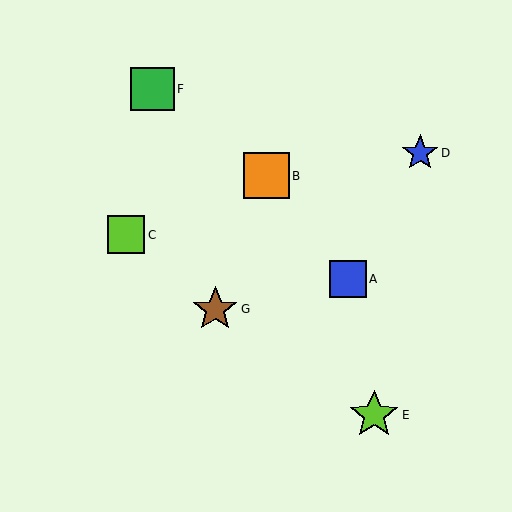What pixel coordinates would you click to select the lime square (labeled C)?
Click at (126, 235) to select the lime square C.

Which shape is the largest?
The lime star (labeled E) is the largest.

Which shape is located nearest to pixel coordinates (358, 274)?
The blue square (labeled A) at (348, 279) is nearest to that location.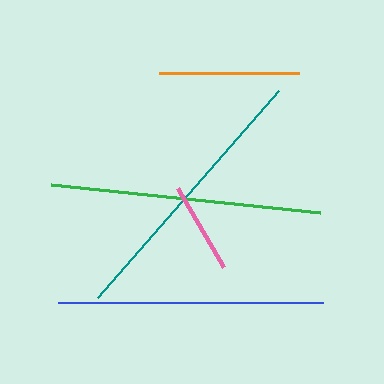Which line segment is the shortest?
The pink line is the shortest at approximately 91 pixels.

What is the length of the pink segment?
The pink segment is approximately 91 pixels long.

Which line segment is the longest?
The teal line is the longest at approximately 276 pixels.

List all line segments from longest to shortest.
From longest to shortest: teal, green, blue, orange, pink.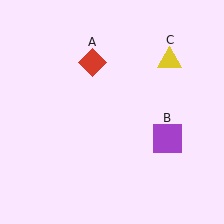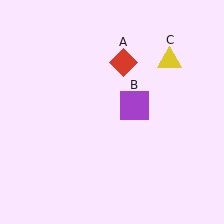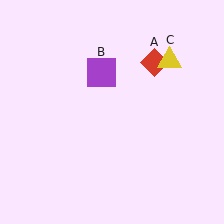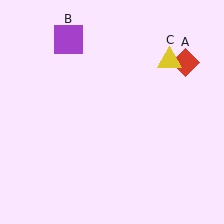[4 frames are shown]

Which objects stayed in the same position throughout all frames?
Yellow triangle (object C) remained stationary.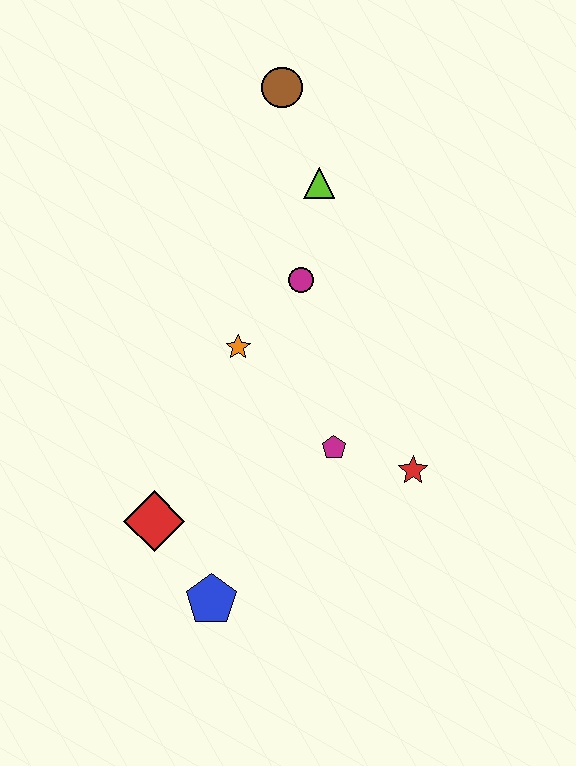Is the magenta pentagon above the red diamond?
Yes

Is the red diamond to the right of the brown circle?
No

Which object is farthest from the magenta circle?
The blue pentagon is farthest from the magenta circle.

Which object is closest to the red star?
The magenta pentagon is closest to the red star.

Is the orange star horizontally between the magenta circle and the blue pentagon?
Yes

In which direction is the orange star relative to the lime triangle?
The orange star is below the lime triangle.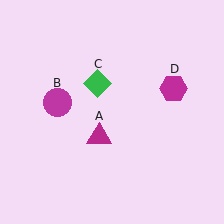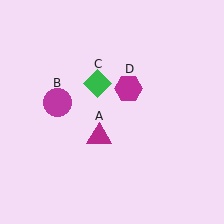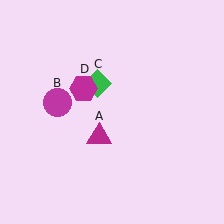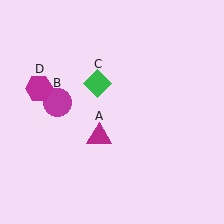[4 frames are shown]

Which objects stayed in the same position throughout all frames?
Magenta triangle (object A) and magenta circle (object B) and green diamond (object C) remained stationary.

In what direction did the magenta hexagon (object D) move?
The magenta hexagon (object D) moved left.